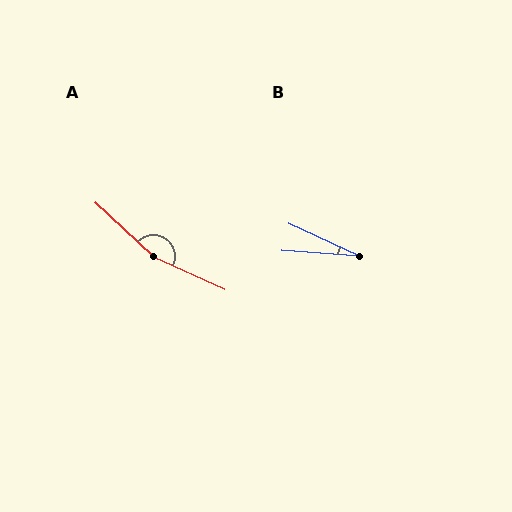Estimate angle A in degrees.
Approximately 161 degrees.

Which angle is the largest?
A, at approximately 161 degrees.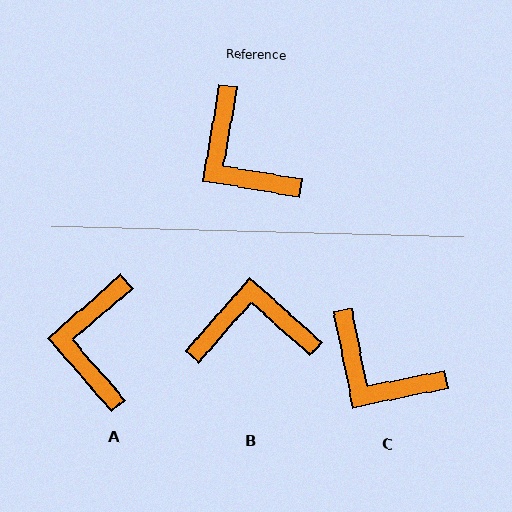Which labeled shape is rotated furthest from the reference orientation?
B, about 122 degrees away.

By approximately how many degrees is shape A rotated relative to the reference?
Approximately 39 degrees clockwise.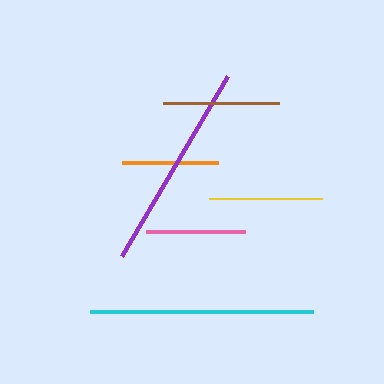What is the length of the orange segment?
The orange segment is approximately 95 pixels long.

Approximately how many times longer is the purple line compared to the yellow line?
The purple line is approximately 1.8 times the length of the yellow line.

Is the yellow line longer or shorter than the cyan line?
The cyan line is longer than the yellow line.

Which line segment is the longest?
The cyan line is the longest at approximately 222 pixels.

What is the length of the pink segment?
The pink segment is approximately 100 pixels long.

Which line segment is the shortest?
The orange line is the shortest at approximately 95 pixels.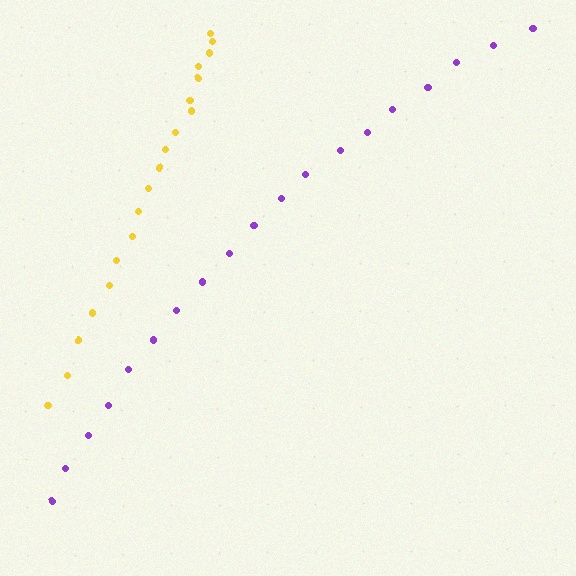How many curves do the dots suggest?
There are 2 distinct paths.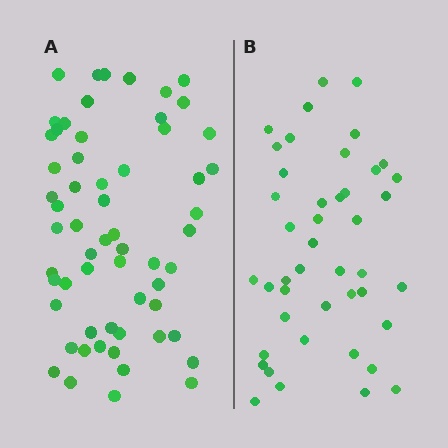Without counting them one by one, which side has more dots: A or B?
Region A (the left region) has more dots.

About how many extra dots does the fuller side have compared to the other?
Region A has approximately 15 more dots than region B.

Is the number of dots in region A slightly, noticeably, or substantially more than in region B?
Region A has noticeably more, but not dramatically so. The ratio is roughly 1.4 to 1.